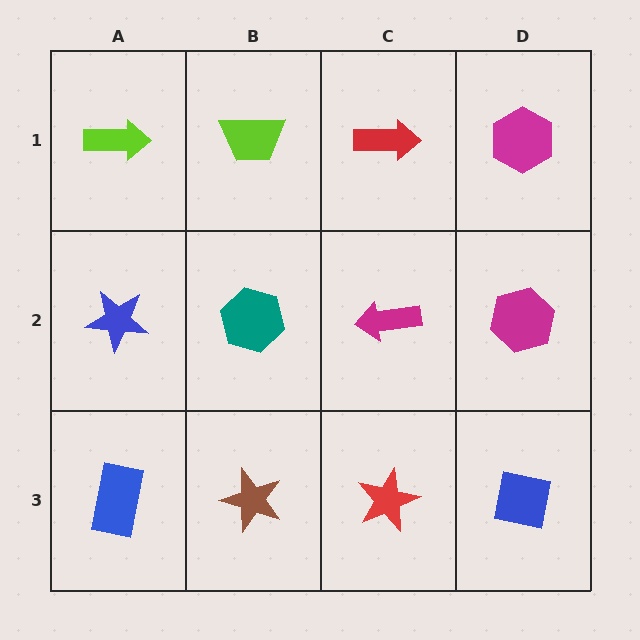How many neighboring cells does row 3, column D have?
2.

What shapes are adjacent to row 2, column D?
A magenta hexagon (row 1, column D), a blue square (row 3, column D), a magenta arrow (row 2, column C).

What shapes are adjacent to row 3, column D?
A magenta hexagon (row 2, column D), a red star (row 3, column C).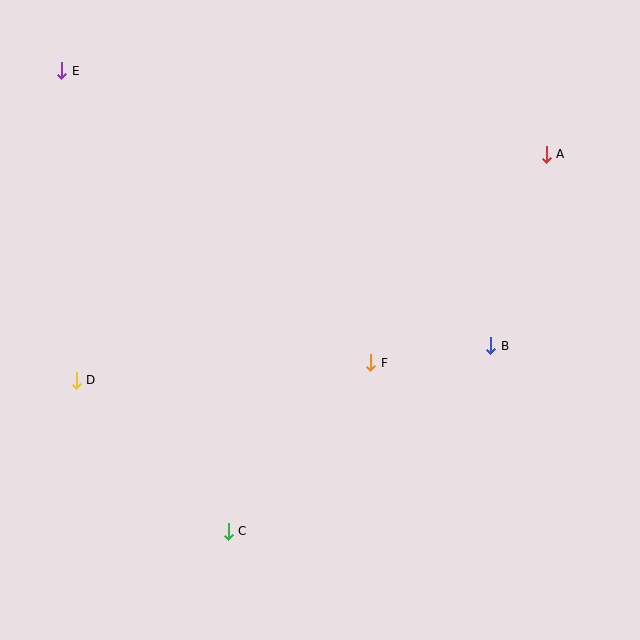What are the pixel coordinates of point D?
Point D is at (76, 380).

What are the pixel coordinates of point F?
Point F is at (371, 363).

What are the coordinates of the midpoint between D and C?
The midpoint between D and C is at (152, 456).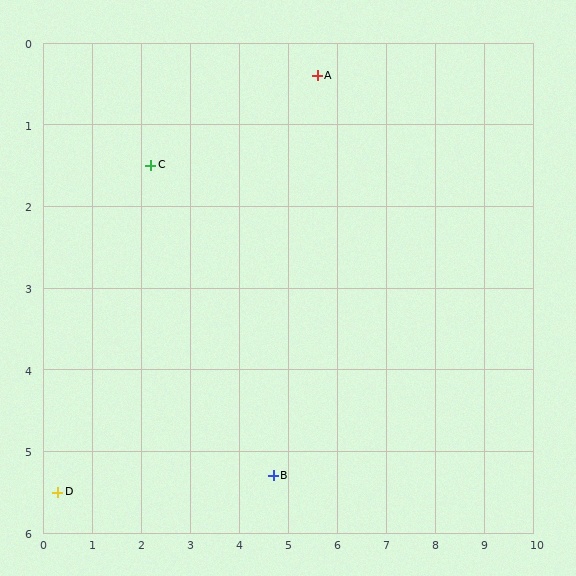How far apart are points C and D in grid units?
Points C and D are about 4.4 grid units apart.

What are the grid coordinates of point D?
Point D is at approximately (0.3, 5.5).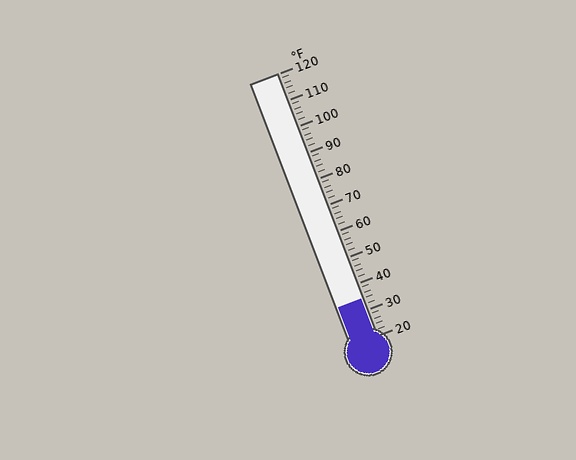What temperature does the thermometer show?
The thermometer shows approximately 34°F.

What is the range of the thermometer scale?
The thermometer scale ranges from 20°F to 120°F.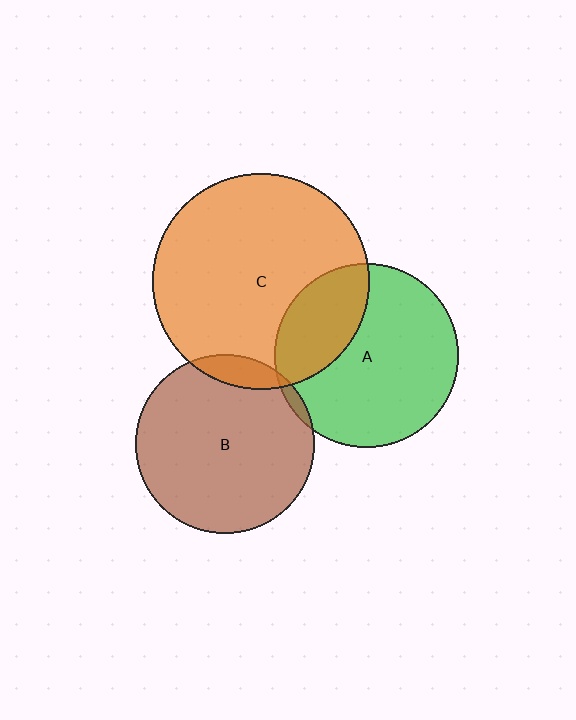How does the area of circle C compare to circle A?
Approximately 1.4 times.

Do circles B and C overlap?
Yes.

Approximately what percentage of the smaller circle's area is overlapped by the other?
Approximately 10%.